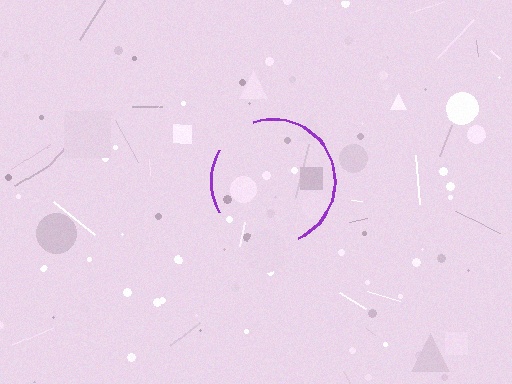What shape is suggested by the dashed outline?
The dashed outline suggests a circle.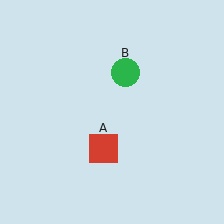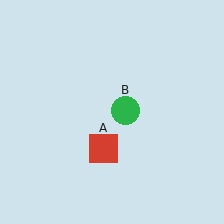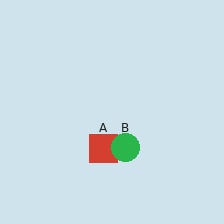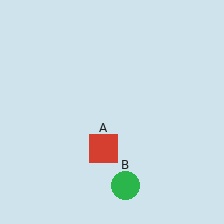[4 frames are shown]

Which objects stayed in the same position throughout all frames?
Red square (object A) remained stationary.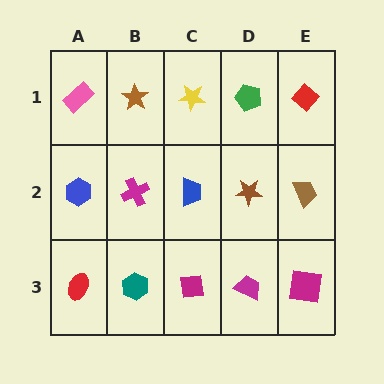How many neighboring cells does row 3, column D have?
3.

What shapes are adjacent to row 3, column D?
A brown star (row 2, column D), a magenta square (row 3, column C), a magenta square (row 3, column E).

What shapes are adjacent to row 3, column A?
A blue hexagon (row 2, column A), a teal hexagon (row 3, column B).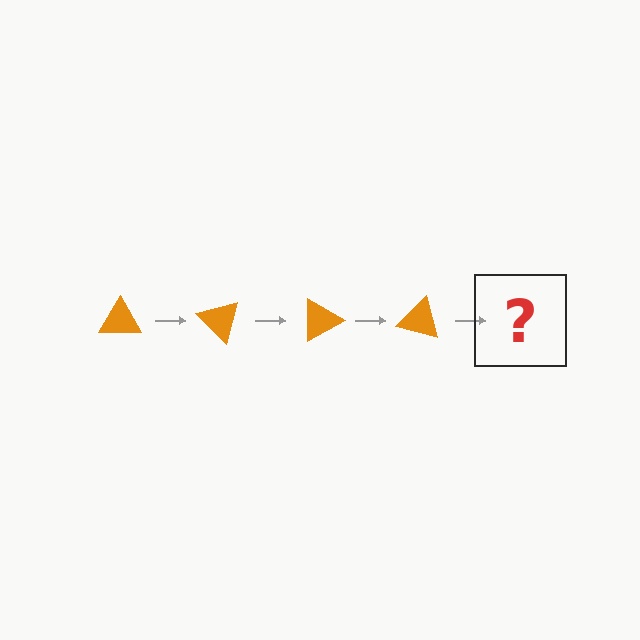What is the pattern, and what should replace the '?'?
The pattern is that the triangle rotates 45 degrees each step. The '?' should be an orange triangle rotated 180 degrees.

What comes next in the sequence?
The next element should be an orange triangle rotated 180 degrees.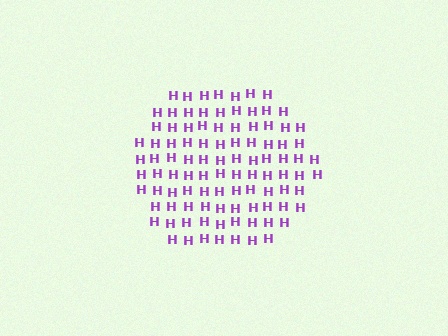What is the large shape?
The large shape is a hexagon.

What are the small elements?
The small elements are letter H's.